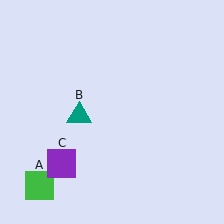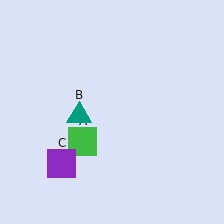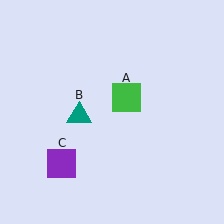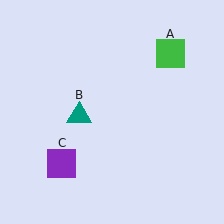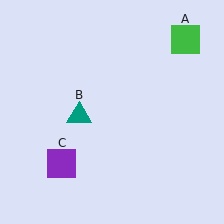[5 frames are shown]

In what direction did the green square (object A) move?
The green square (object A) moved up and to the right.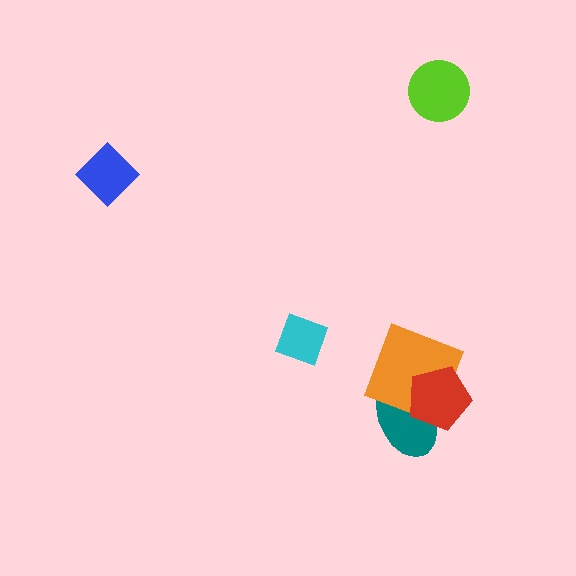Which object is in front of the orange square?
The red pentagon is in front of the orange square.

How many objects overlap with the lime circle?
0 objects overlap with the lime circle.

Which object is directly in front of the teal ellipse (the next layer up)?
The orange square is directly in front of the teal ellipse.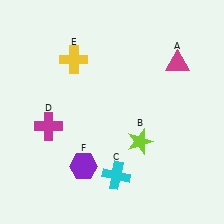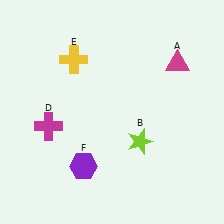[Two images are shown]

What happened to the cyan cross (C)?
The cyan cross (C) was removed in Image 2. It was in the bottom-right area of Image 1.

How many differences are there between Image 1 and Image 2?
There is 1 difference between the two images.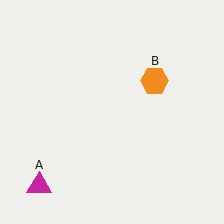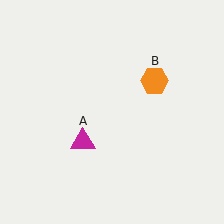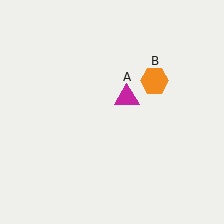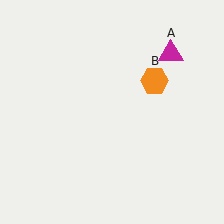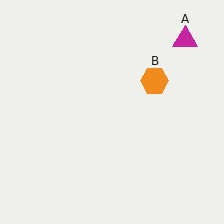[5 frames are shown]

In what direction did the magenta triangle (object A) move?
The magenta triangle (object A) moved up and to the right.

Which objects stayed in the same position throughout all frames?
Orange hexagon (object B) remained stationary.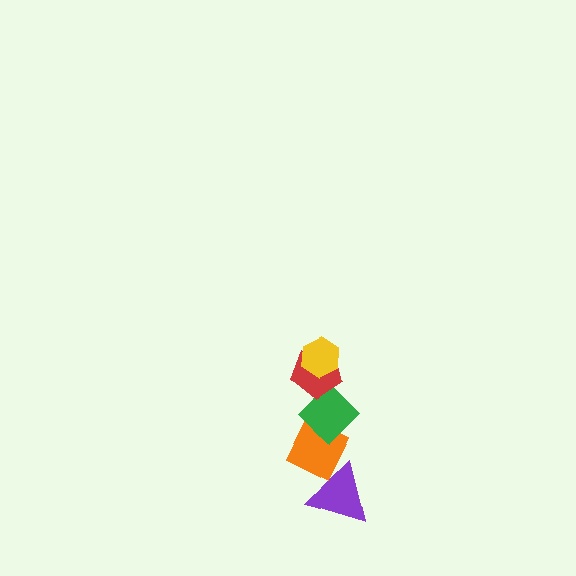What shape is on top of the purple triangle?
The orange diamond is on top of the purple triangle.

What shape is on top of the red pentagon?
The yellow hexagon is on top of the red pentagon.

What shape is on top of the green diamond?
The red pentagon is on top of the green diamond.